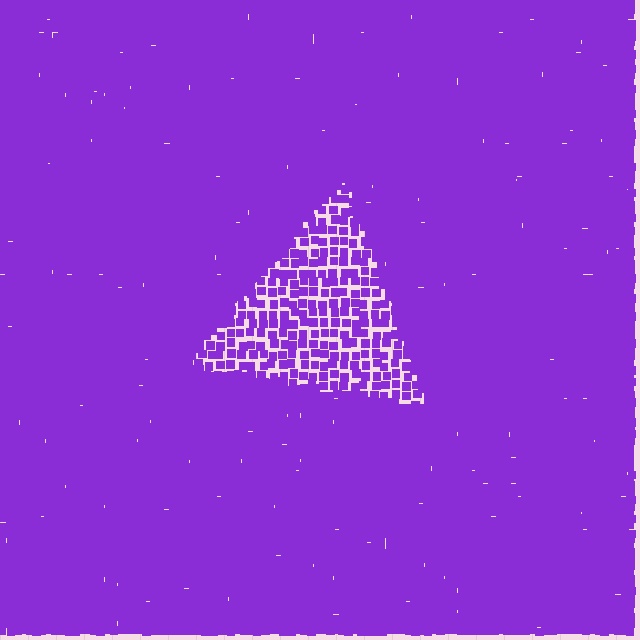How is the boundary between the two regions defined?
The boundary is defined by a change in element density (approximately 2.5x ratio). All elements are the same color, size, and shape.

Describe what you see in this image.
The image contains small purple elements arranged at two different densities. A triangle-shaped region is visible where the elements are less densely packed than the surrounding area.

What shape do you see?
I see a triangle.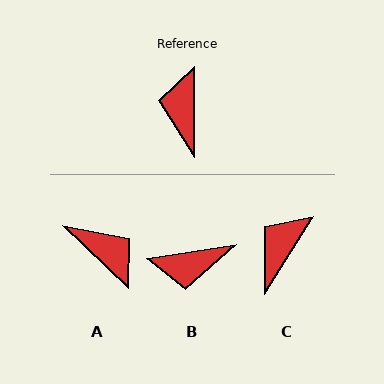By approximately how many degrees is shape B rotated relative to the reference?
Approximately 99 degrees counter-clockwise.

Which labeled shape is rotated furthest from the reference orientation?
A, about 134 degrees away.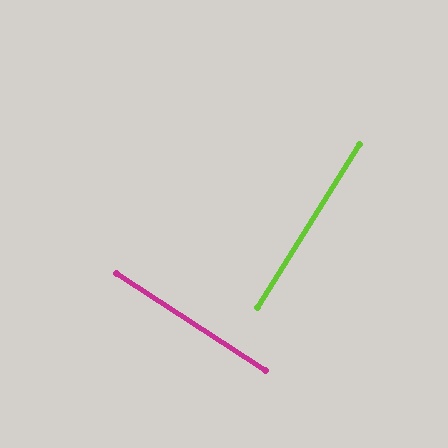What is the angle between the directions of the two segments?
Approximately 89 degrees.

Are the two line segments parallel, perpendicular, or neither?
Perpendicular — they meet at approximately 89°.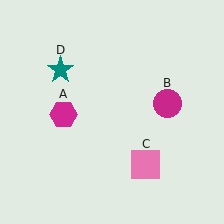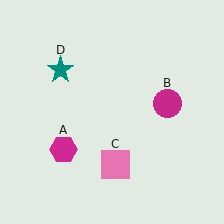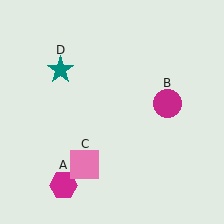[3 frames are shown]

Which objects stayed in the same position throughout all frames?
Magenta circle (object B) and teal star (object D) remained stationary.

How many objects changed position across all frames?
2 objects changed position: magenta hexagon (object A), pink square (object C).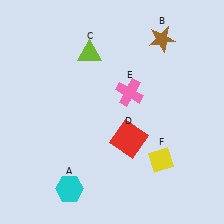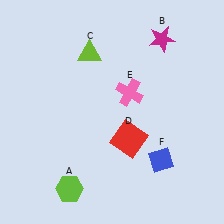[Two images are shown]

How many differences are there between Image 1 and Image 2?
There are 3 differences between the two images.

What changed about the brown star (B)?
In Image 1, B is brown. In Image 2, it changed to magenta.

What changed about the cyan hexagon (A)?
In Image 1, A is cyan. In Image 2, it changed to lime.